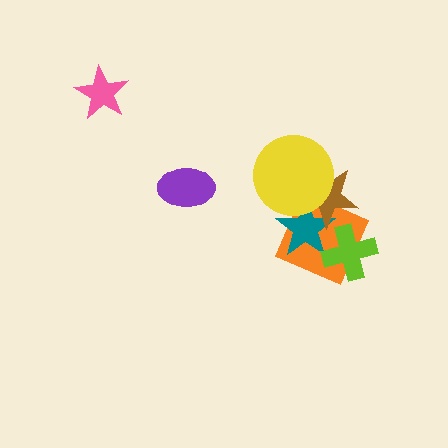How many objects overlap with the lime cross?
2 objects overlap with the lime cross.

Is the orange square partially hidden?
Yes, it is partially covered by another shape.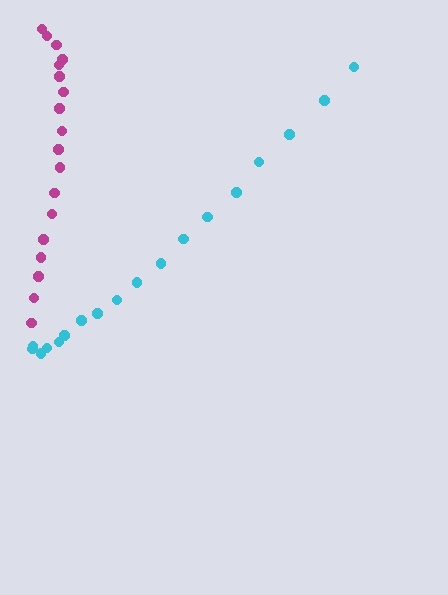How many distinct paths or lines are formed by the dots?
There are 2 distinct paths.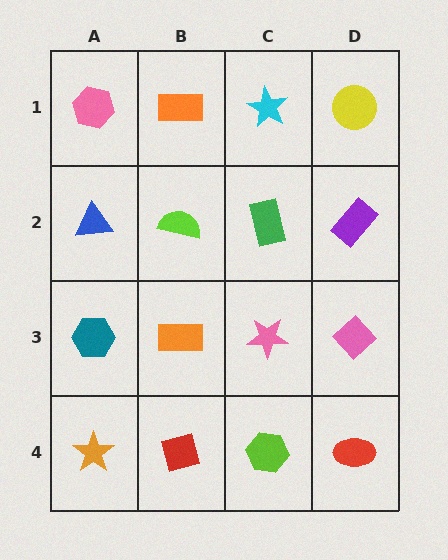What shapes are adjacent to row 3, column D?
A purple rectangle (row 2, column D), a red ellipse (row 4, column D), a pink star (row 3, column C).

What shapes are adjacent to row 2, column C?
A cyan star (row 1, column C), a pink star (row 3, column C), a lime semicircle (row 2, column B), a purple rectangle (row 2, column D).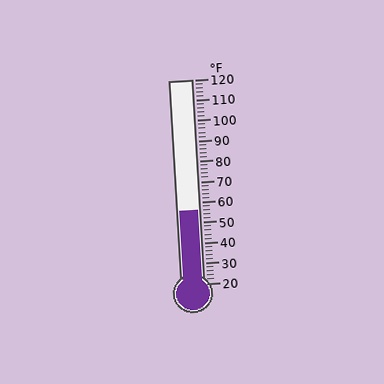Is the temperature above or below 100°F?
The temperature is below 100°F.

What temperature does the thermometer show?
The thermometer shows approximately 56°F.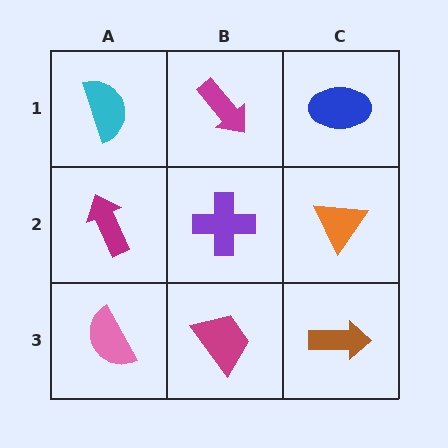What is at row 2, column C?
An orange triangle.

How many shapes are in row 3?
3 shapes.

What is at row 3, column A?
A pink semicircle.